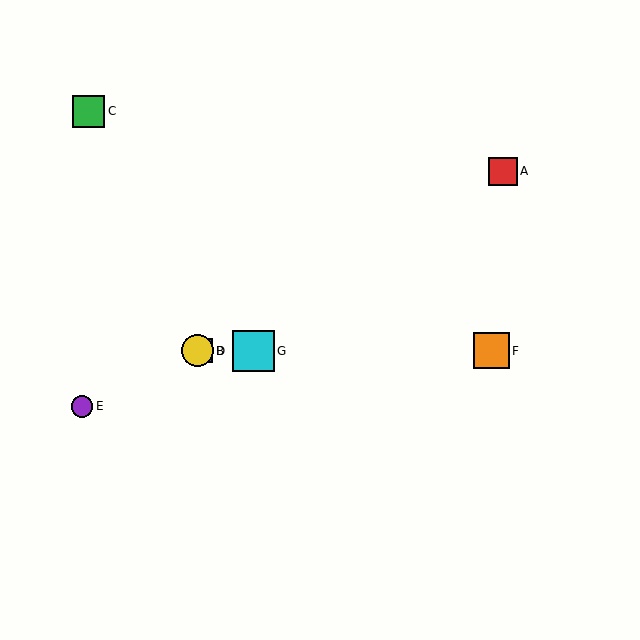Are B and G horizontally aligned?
Yes, both are at y≈351.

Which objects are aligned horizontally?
Objects B, D, F, G are aligned horizontally.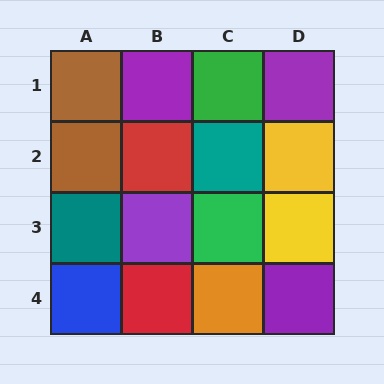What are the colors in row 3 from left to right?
Teal, purple, green, yellow.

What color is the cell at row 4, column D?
Purple.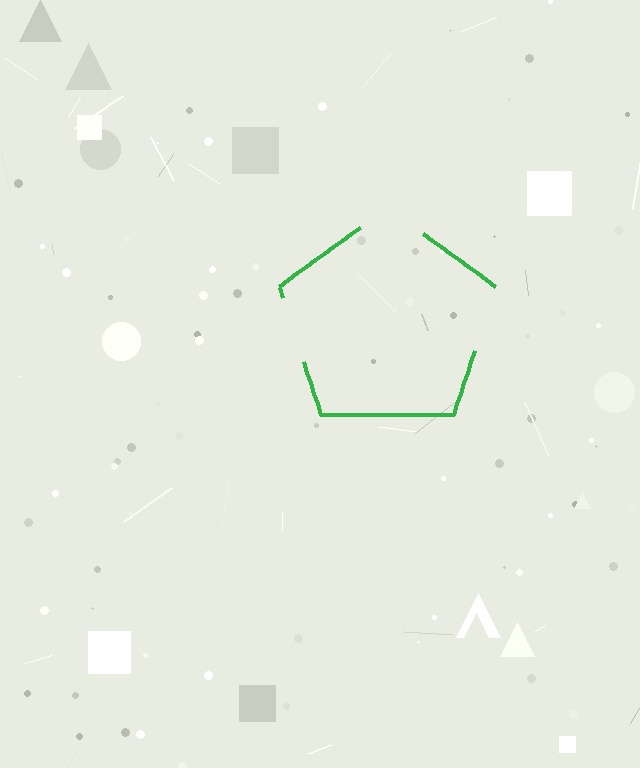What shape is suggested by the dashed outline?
The dashed outline suggests a pentagon.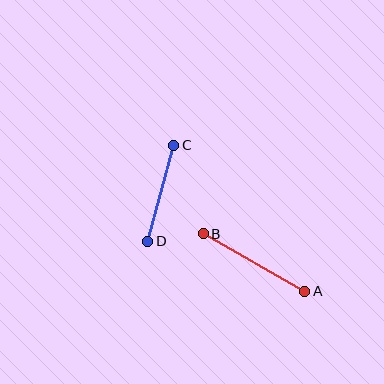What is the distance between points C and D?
The distance is approximately 99 pixels.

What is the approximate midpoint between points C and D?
The midpoint is at approximately (161, 193) pixels.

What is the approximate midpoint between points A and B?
The midpoint is at approximately (254, 263) pixels.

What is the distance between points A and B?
The distance is approximately 117 pixels.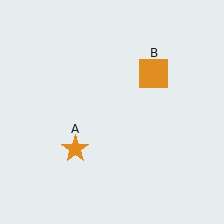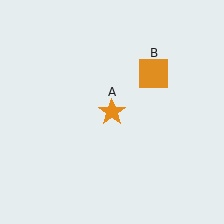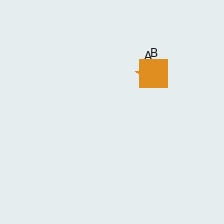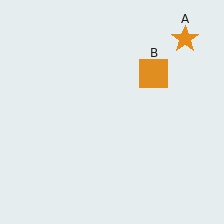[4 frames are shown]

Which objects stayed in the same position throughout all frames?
Orange square (object B) remained stationary.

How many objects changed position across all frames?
1 object changed position: orange star (object A).